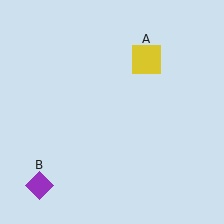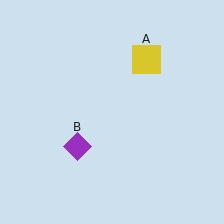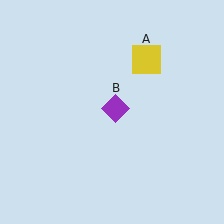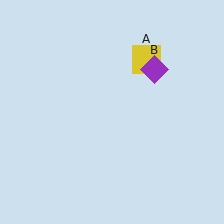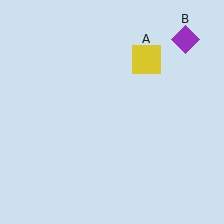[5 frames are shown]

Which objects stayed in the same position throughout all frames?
Yellow square (object A) remained stationary.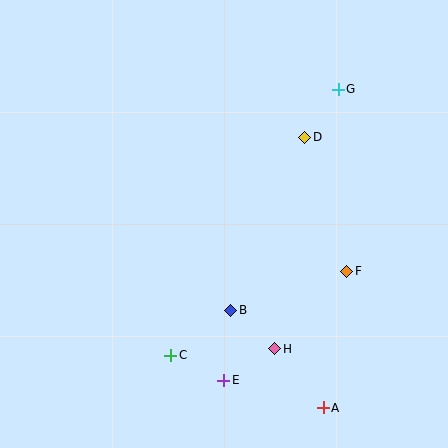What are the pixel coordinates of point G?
Point G is at (338, 89).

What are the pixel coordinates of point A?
Point A is at (323, 408).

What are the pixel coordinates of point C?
Point C is at (171, 355).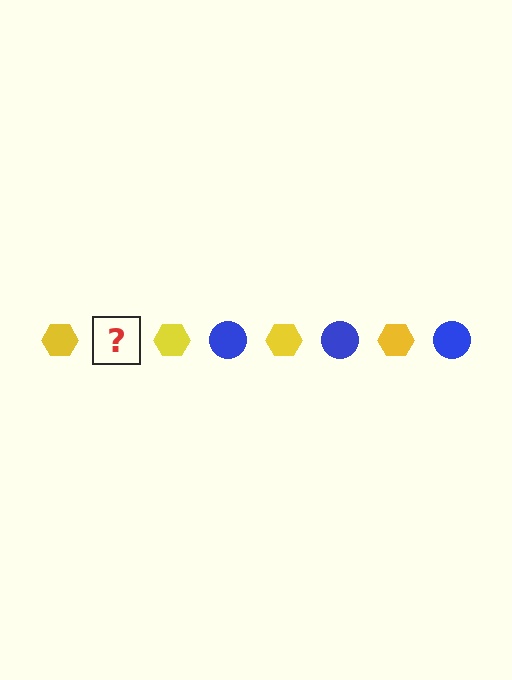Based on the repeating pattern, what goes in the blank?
The blank should be a blue circle.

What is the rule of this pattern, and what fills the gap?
The rule is that the pattern alternates between yellow hexagon and blue circle. The gap should be filled with a blue circle.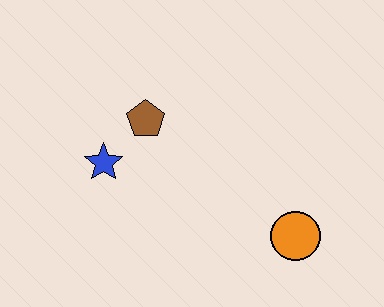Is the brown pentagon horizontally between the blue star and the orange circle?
Yes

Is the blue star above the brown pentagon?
No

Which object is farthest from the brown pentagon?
The orange circle is farthest from the brown pentagon.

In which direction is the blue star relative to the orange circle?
The blue star is to the left of the orange circle.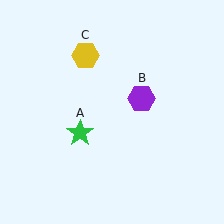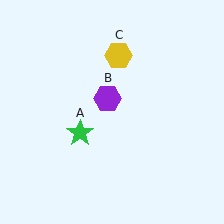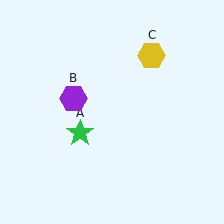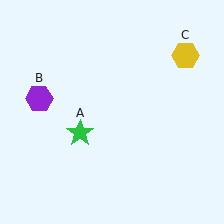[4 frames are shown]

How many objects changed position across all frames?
2 objects changed position: purple hexagon (object B), yellow hexagon (object C).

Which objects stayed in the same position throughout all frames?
Green star (object A) remained stationary.